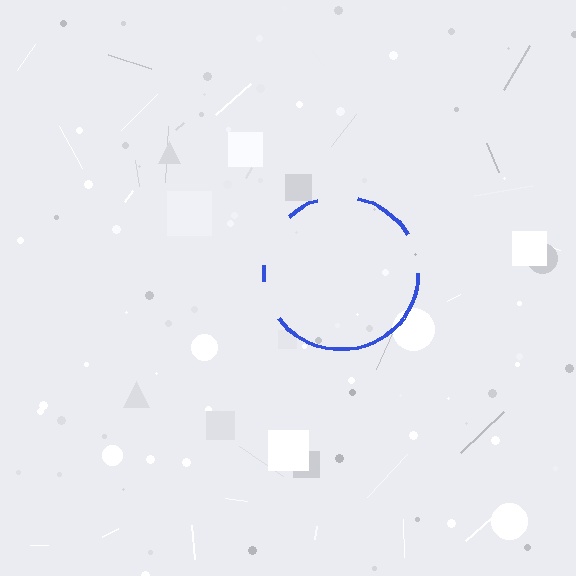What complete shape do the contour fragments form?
The contour fragments form a circle.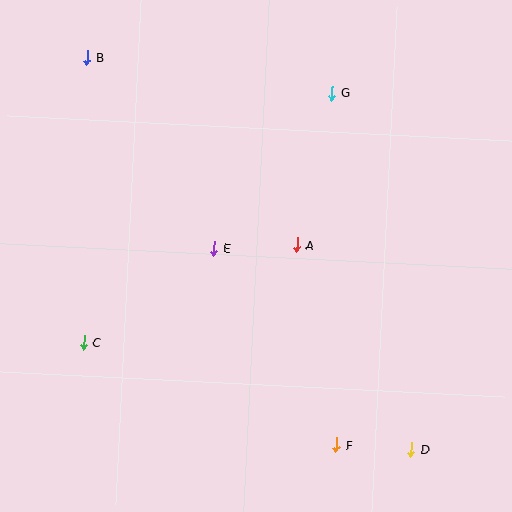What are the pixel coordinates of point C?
Point C is at (84, 342).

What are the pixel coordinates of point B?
Point B is at (87, 58).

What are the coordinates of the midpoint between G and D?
The midpoint between G and D is at (372, 271).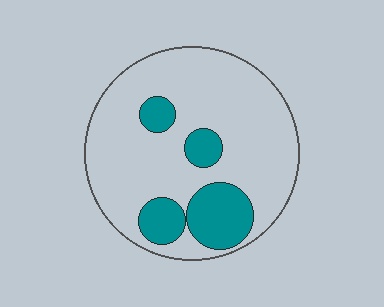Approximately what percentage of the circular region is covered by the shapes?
Approximately 20%.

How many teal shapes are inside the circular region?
4.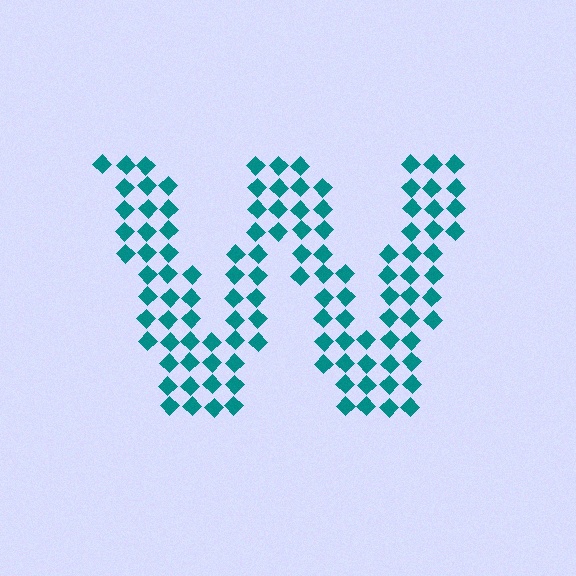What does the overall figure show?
The overall figure shows the letter W.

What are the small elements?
The small elements are diamonds.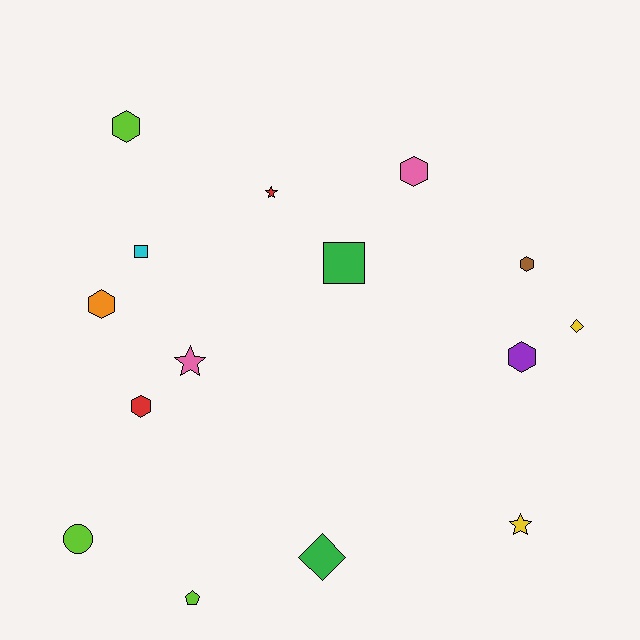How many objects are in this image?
There are 15 objects.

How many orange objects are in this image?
There is 1 orange object.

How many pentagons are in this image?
There is 1 pentagon.